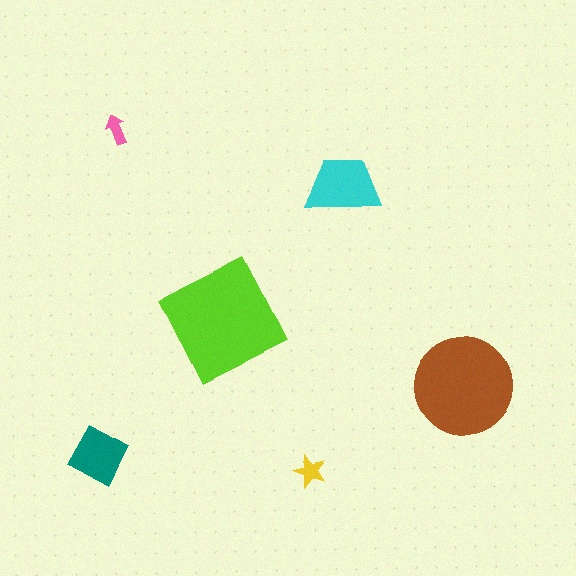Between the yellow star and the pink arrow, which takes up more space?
The yellow star.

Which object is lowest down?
The yellow star is bottommost.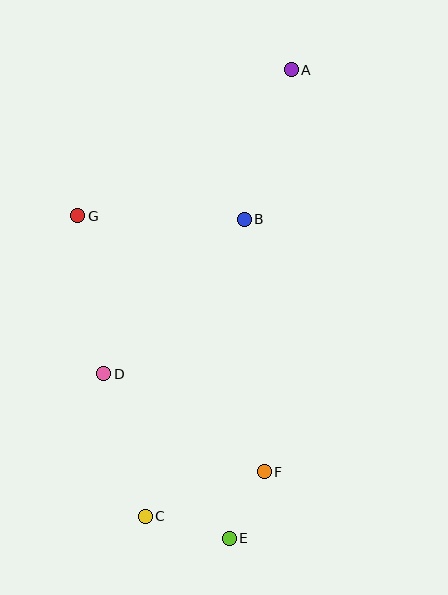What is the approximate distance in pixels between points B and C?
The distance between B and C is approximately 313 pixels.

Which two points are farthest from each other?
Points A and E are farthest from each other.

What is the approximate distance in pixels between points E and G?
The distance between E and G is approximately 356 pixels.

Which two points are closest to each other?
Points E and F are closest to each other.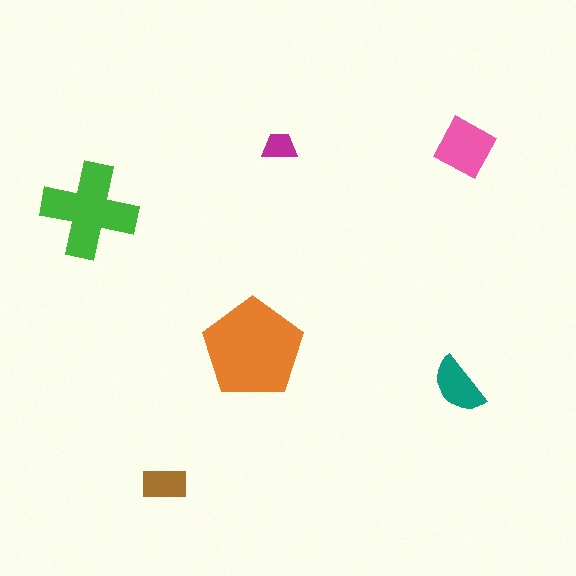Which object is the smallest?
The magenta trapezoid.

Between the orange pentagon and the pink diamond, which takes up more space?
The orange pentagon.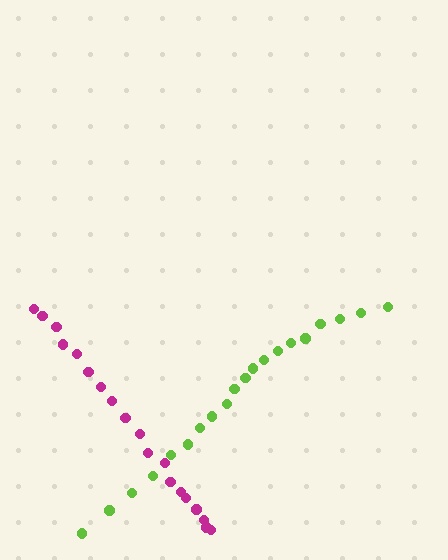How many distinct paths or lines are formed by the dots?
There are 2 distinct paths.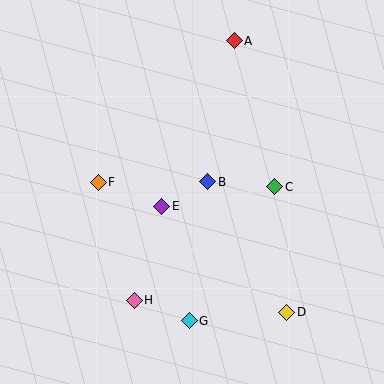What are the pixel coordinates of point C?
Point C is at (275, 187).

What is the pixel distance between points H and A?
The distance between H and A is 278 pixels.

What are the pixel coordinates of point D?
Point D is at (287, 312).